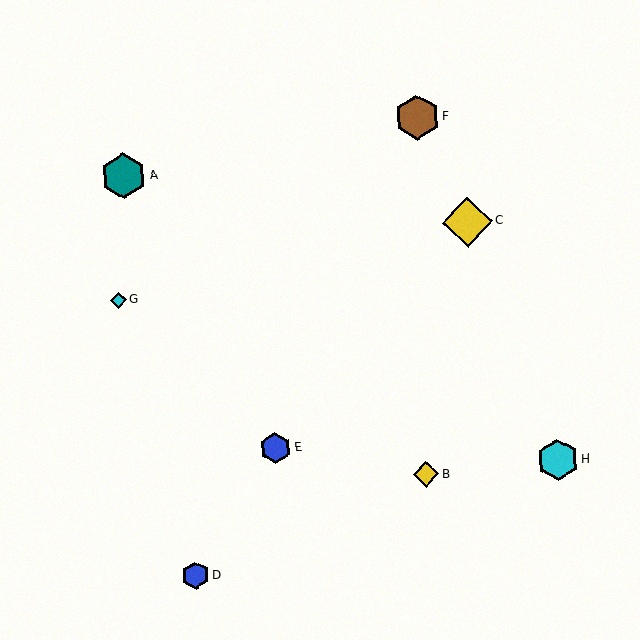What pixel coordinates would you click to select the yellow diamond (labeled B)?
Click at (426, 474) to select the yellow diamond B.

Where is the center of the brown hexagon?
The center of the brown hexagon is at (417, 117).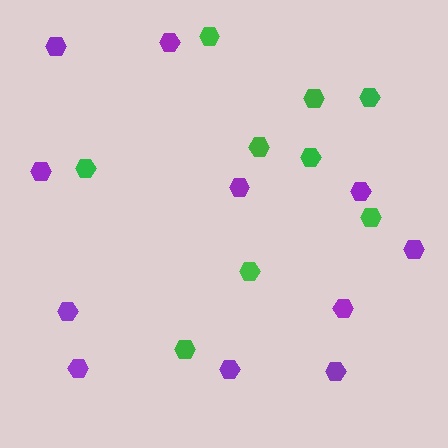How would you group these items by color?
There are 2 groups: one group of purple hexagons (11) and one group of green hexagons (9).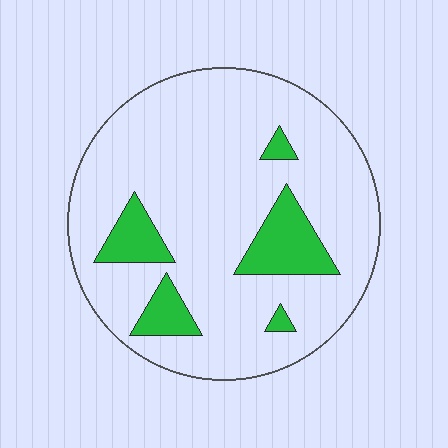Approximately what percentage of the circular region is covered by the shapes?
Approximately 15%.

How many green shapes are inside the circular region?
5.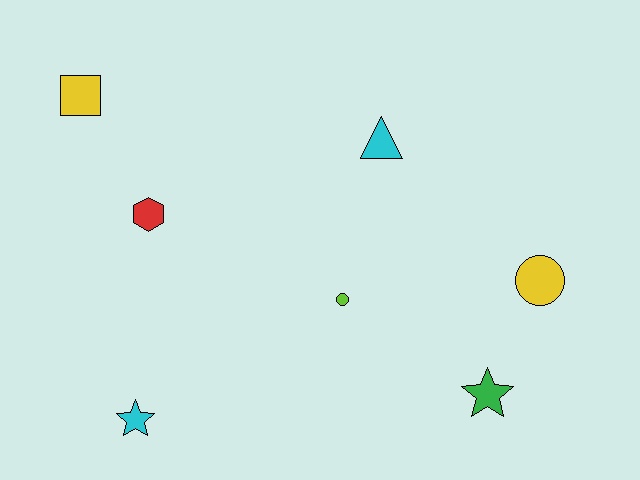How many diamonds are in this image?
There are no diamonds.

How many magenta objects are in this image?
There are no magenta objects.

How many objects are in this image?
There are 7 objects.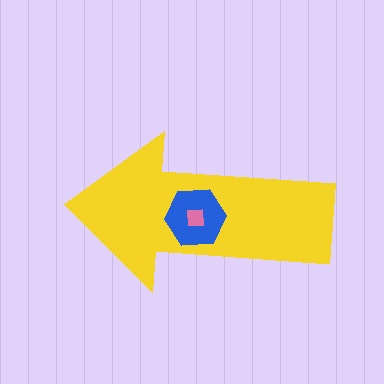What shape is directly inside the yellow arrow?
The blue hexagon.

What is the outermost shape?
The yellow arrow.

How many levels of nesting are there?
3.